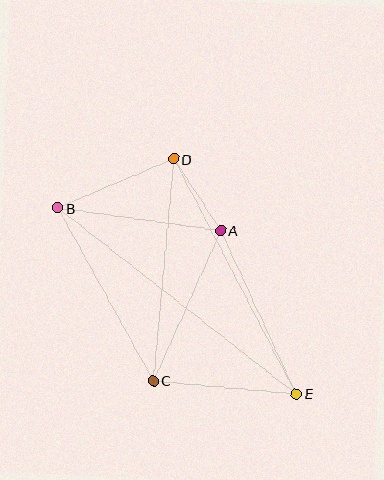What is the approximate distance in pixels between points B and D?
The distance between B and D is approximately 126 pixels.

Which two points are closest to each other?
Points A and D are closest to each other.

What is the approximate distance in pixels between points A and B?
The distance between A and B is approximately 164 pixels.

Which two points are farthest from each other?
Points B and E are farthest from each other.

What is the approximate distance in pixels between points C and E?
The distance between C and E is approximately 144 pixels.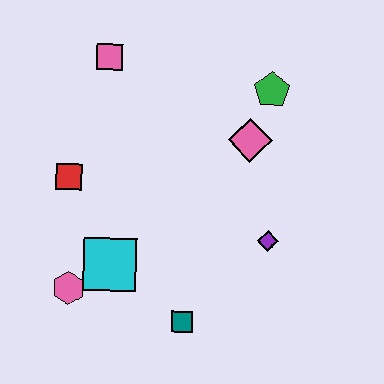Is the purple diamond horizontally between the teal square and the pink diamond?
No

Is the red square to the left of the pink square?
Yes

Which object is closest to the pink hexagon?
The cyan square is closest to the pink hexagon.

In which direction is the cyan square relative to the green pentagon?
The cyan square is below the green pentagon.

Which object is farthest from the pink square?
The teal square is farthest from the pink square.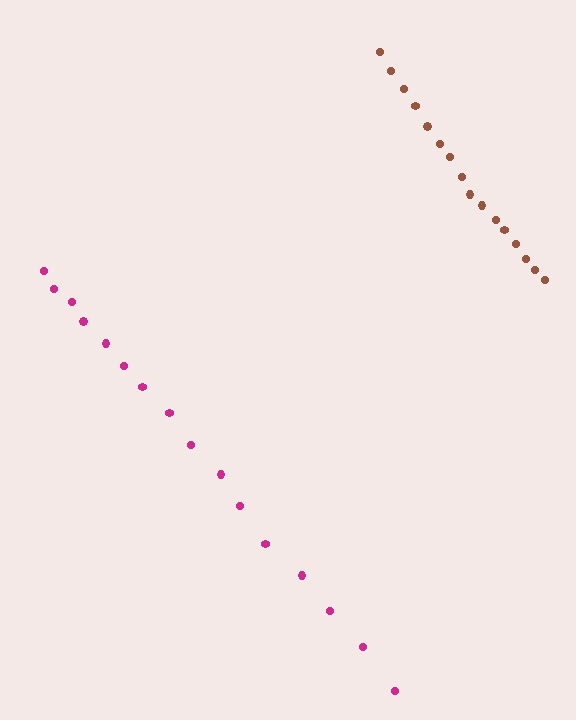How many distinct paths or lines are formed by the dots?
There are 2 distinct paths.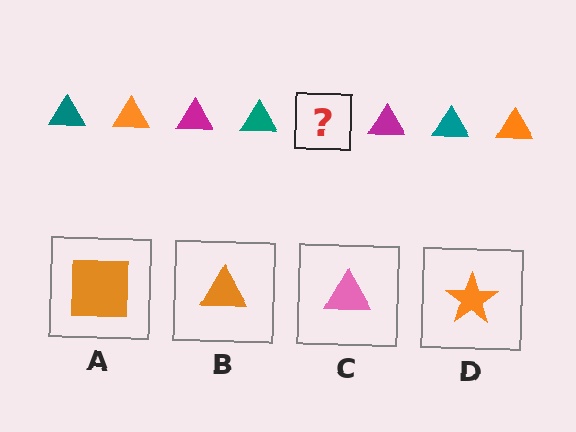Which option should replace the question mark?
Option B.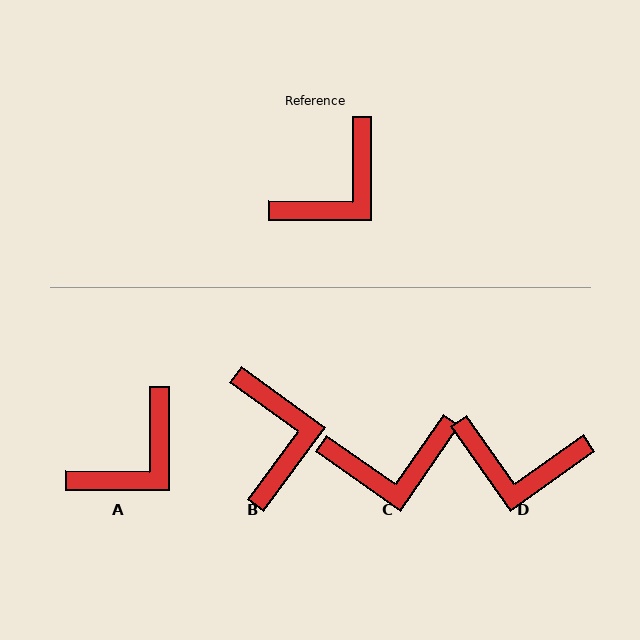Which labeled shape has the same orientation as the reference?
A.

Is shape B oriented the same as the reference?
No, it is off by about 54 degrees.